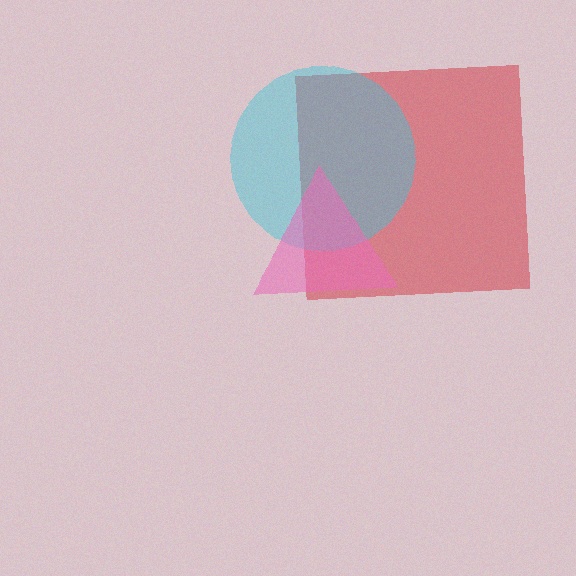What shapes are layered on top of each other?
The layered shapes are: a red square, a cyan circle, a pink triangle.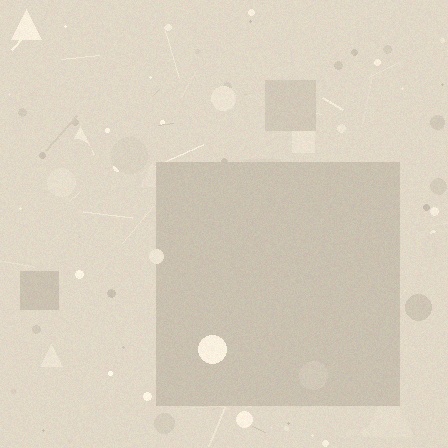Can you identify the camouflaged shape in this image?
The camouflaged shape is a square.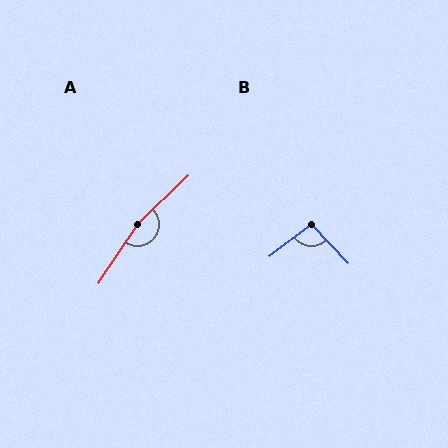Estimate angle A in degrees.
Approximately 167 degrees.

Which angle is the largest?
A, at approximately 167 degrees.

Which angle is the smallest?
B, at approximately 96 degrees.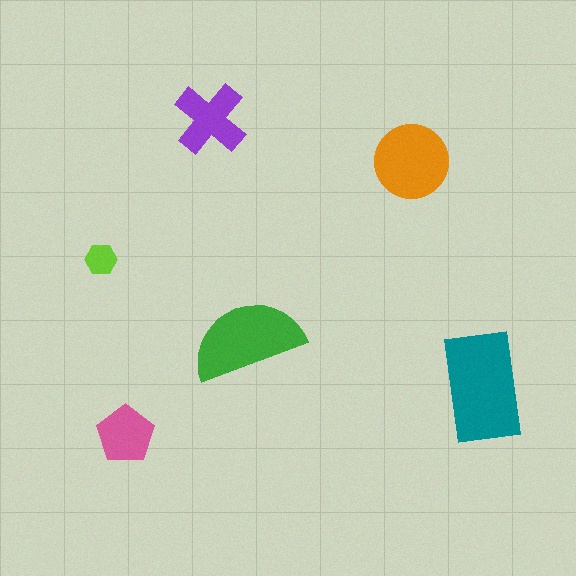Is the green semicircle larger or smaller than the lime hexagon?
Larger.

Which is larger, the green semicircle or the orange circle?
The green semicircle.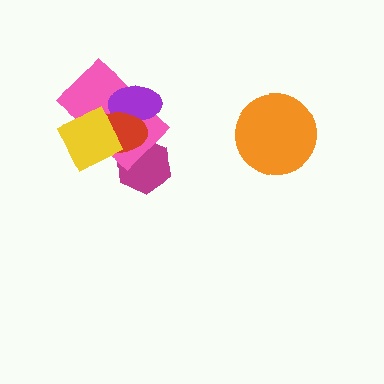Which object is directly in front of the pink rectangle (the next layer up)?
The purple ellipse is directly in front of the pink rectangle.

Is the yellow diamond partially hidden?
No, no other shape covers it.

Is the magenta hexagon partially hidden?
Yes, it is partially covered by another shape.